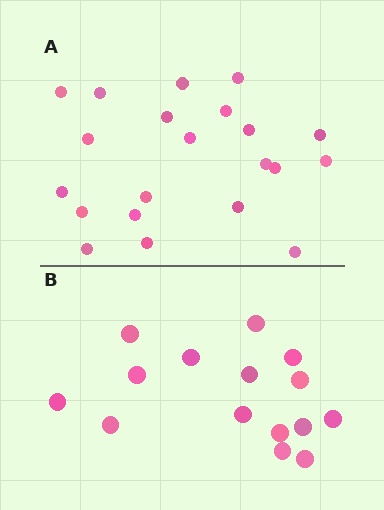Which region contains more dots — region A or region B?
Region A (the top region) has more dots.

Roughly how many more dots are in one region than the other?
Region A has about 6 more dots than region B.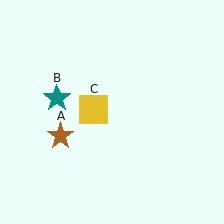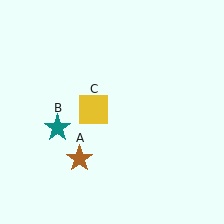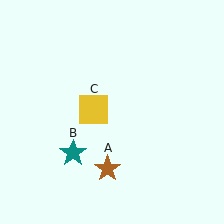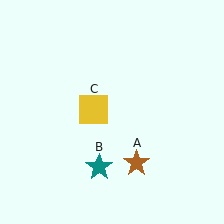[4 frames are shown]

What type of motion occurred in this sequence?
The brown star (object A), teal star (object B) rotated counterclockwise around the center of the scene.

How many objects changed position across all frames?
2 objects changed position: brown star (object A), teal star (object B).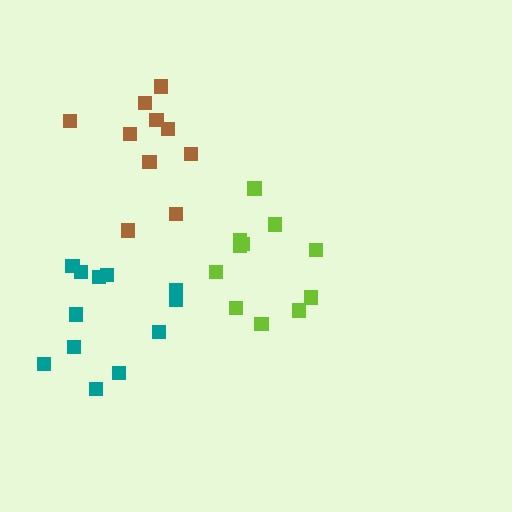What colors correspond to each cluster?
The clusters are colored: brown, lime, teal.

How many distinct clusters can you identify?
There are 3 distinct clusters.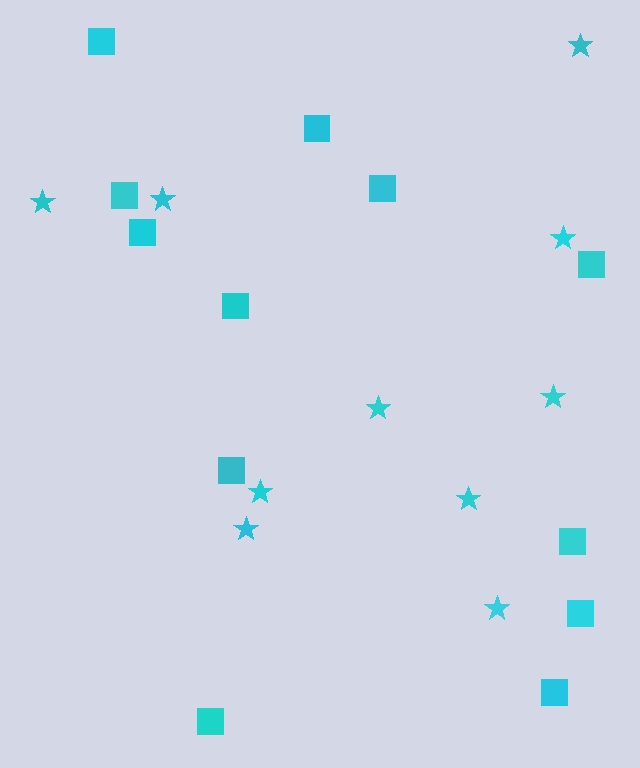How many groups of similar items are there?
There are 2 groups: one group of stars (10) and one group of squares (12).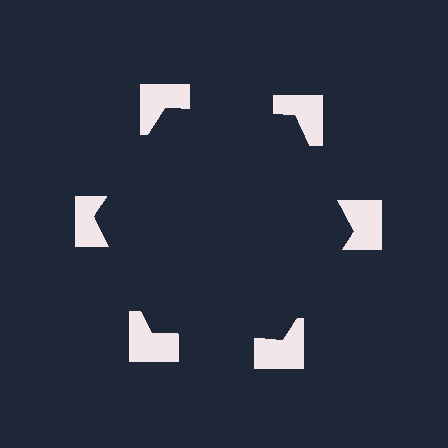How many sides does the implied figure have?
6 sides.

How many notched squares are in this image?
There are 6 — one at each vertex of the illusory hexagon.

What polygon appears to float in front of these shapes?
An illusory hexagon — its edges are inferred from the aligned wedge cuts in the notched squares, not physically drawn.